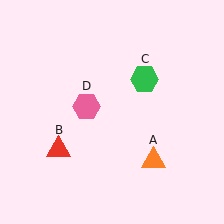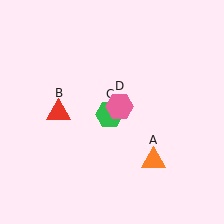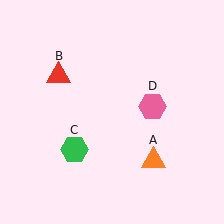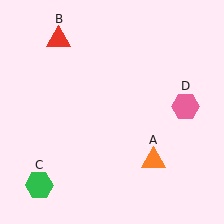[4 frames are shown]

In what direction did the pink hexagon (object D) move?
The pink hexagon (object D) moved right.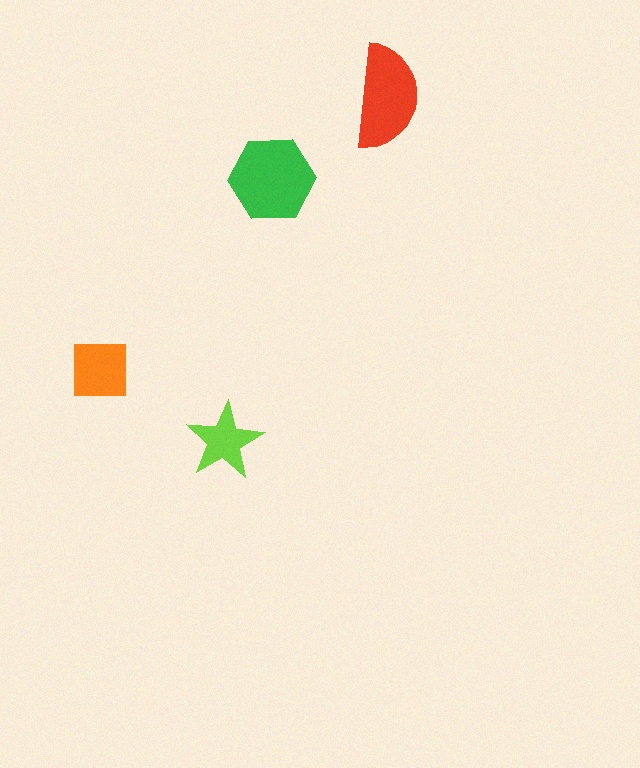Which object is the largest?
The green hexagon.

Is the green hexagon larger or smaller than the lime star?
Larger.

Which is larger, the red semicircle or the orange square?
The red semicircle.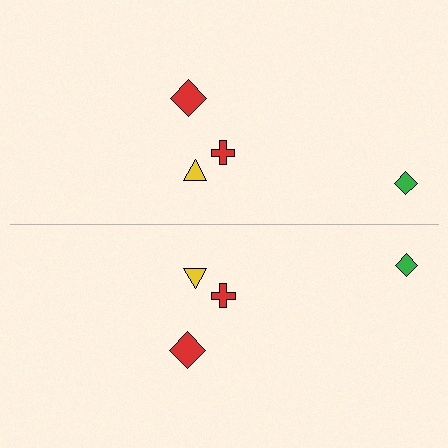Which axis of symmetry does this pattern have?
The pattern has a horizontal axis of symmetry running through the center of the image.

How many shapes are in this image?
There are 8 shapes in this image.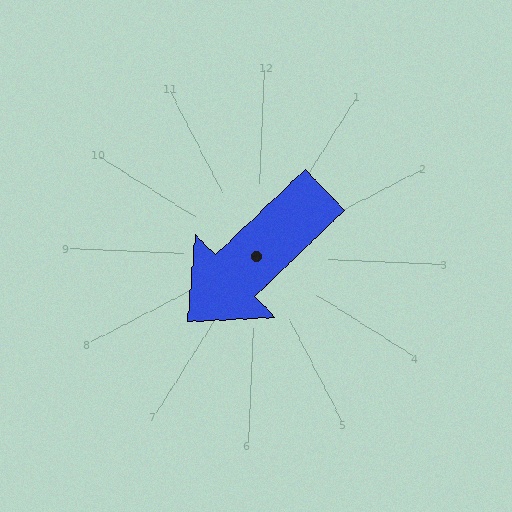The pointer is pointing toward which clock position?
Roughly 7 o'clock.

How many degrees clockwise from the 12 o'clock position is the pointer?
Approximately 224 degrees.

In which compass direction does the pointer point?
Southwest.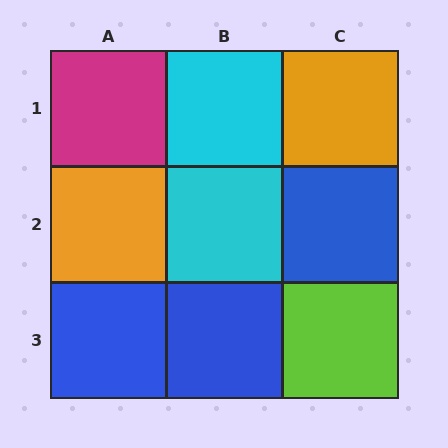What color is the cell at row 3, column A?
Blue.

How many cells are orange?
2 cells are orange.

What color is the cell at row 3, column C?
Lime.